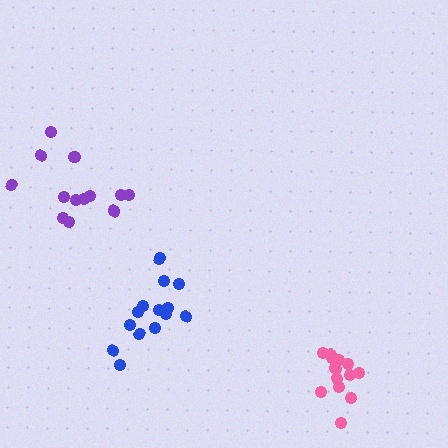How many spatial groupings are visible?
There are 3 spatial groupings.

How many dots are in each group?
Group 1: 13 dots, Group 2: 14 dots, Group 3: 13 dots (40 total).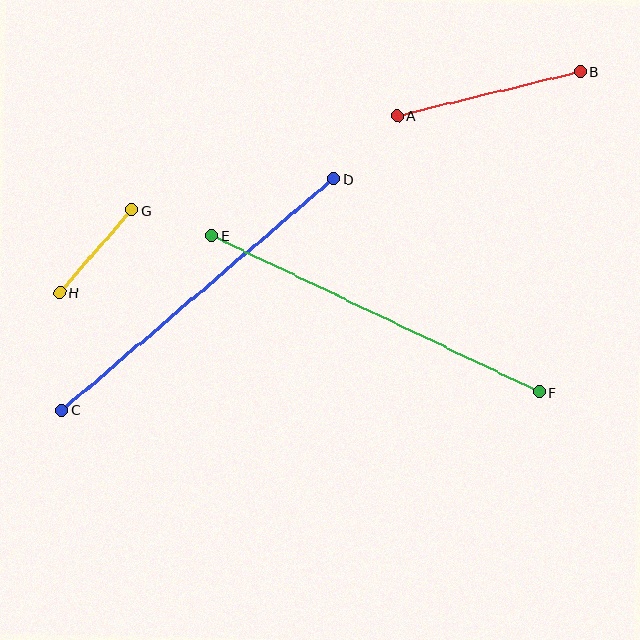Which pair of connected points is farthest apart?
Points E and F are farthest apart.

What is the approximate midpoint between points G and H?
The midpoint is at approximately (96, 251) pixels.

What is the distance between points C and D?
The distance is approximately 357 pixels.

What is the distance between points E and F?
The distance is approximately 363 pixels.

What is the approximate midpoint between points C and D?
The midpoint is at approximately (198, 295) pixels.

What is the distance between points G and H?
The distance is approximately 110 pixels.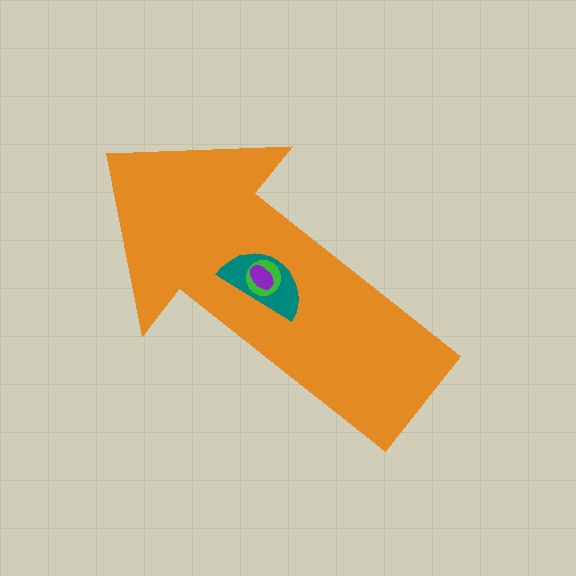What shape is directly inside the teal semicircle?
The green circle.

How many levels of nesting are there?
4.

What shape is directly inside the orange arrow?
The teal semicircle.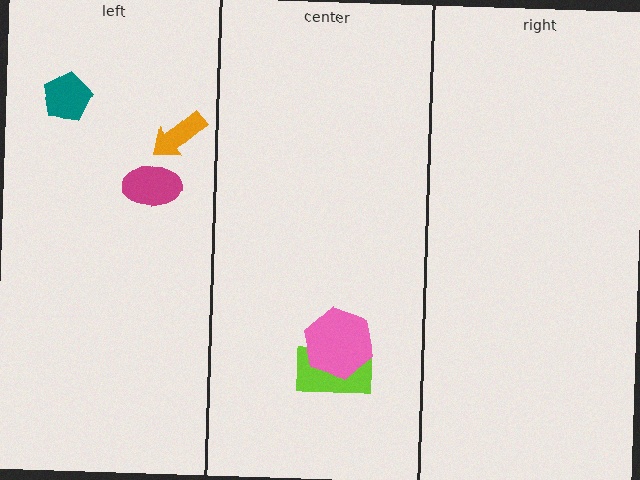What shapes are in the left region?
The teal pentagon, the orange arrow, the magenta ellipse.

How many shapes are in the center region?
2.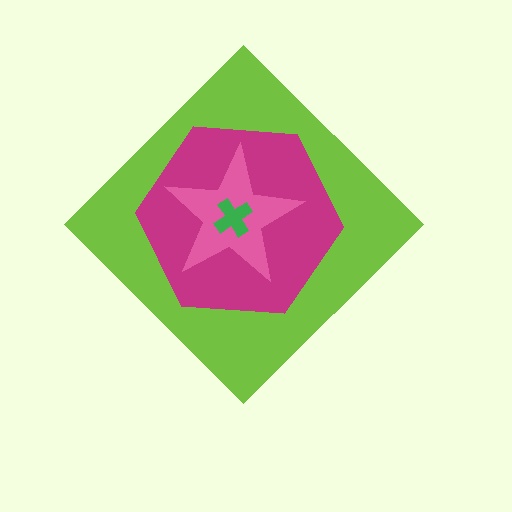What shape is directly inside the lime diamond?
The magenta hexagon.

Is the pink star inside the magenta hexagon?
Yes.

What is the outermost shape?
The lime diamond.